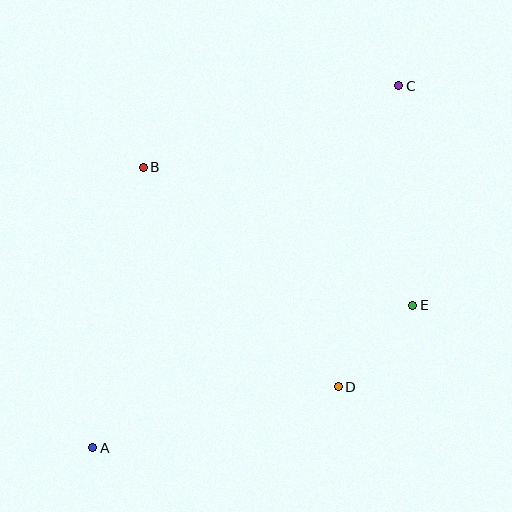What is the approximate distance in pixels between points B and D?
The distance between B and D is approximately 294 pixels.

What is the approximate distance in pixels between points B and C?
The distance between B and C is approximately 268 pixels.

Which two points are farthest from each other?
Points A and C are farthest from each other.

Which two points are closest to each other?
Points D and E are closest to each other.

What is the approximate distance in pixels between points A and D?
The distance between A and D is approximately 253 pixels.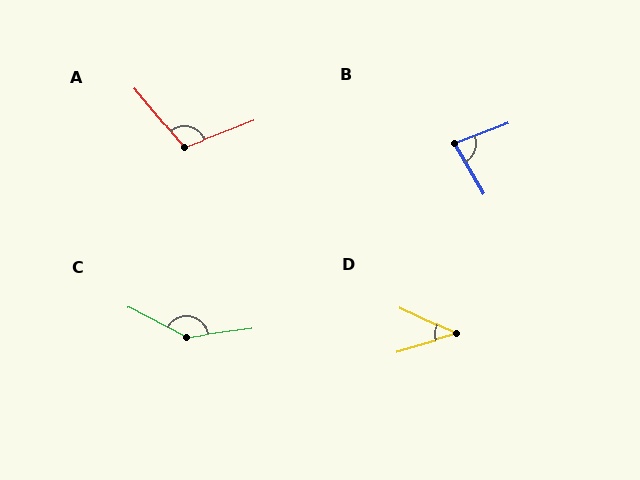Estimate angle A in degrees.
Approximately 109 degrees.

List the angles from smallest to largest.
D (42°), B (80°), A (109°), C (145°).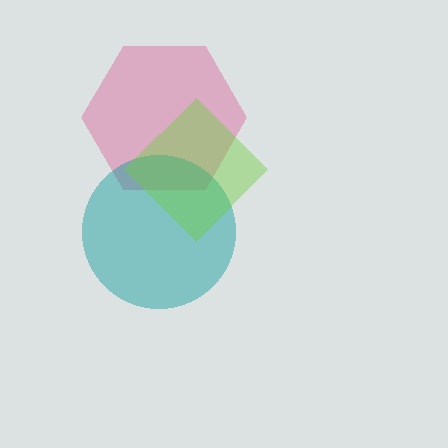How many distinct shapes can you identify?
There are 3 distinct shapes: a pink hexagon, a teal circle, a lime diamond.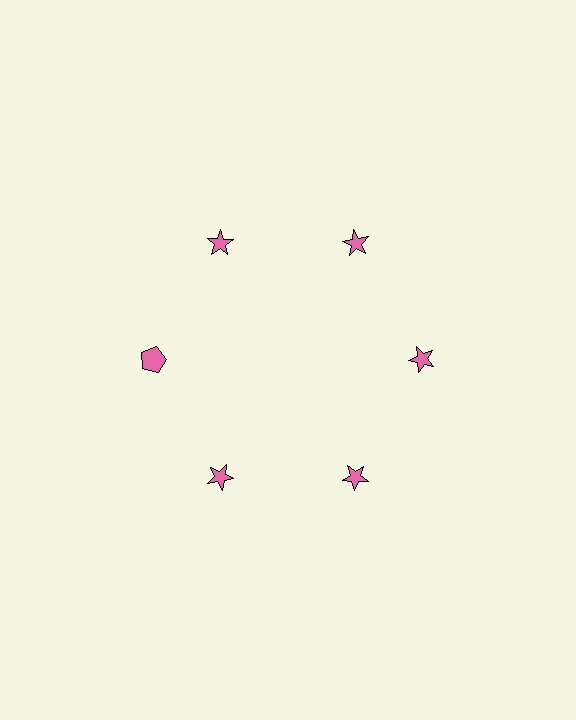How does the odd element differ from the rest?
It has a different shape: pentagon instead of star.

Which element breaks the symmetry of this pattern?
The pink pentagon at roughly the 9 o'clock position breaks the symmetry. All other shapes are pink stars.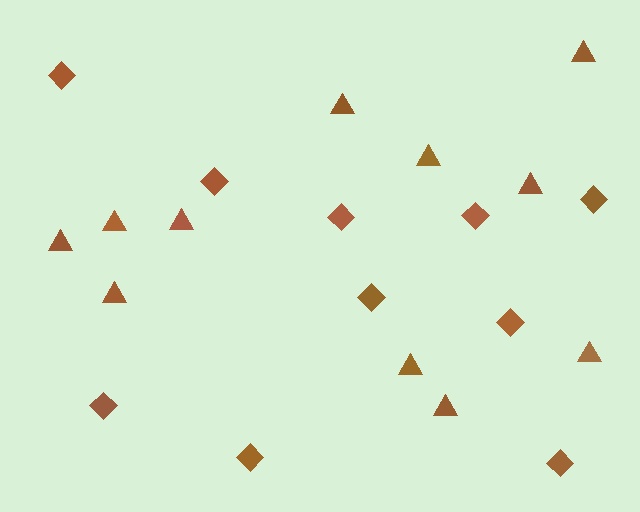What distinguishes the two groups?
There are 2 groups: one group of diamonds (10) and one group of triangles (11).